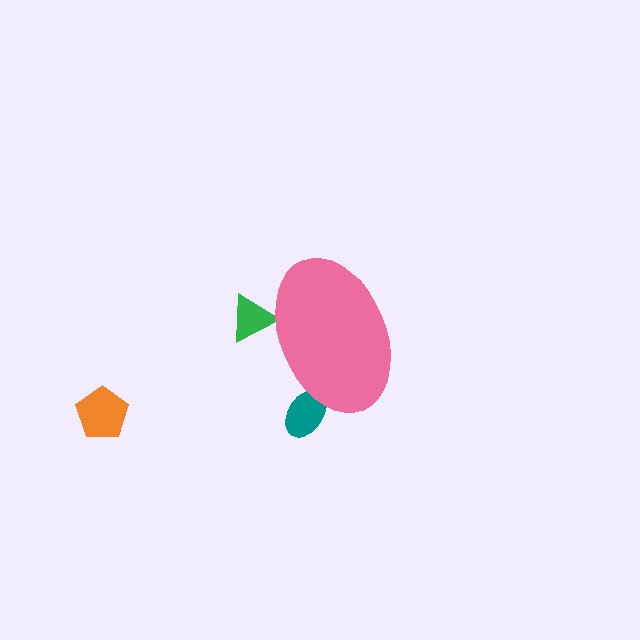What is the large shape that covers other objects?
A pink ellipse.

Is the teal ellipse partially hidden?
Yes, the teal ellipse is partially hidden behind the pink ellipse.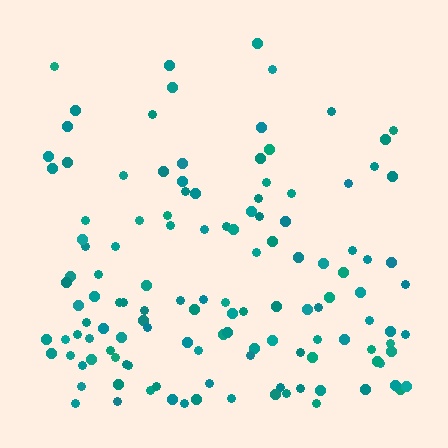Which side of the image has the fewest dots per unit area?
The top.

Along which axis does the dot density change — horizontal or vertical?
Vertical.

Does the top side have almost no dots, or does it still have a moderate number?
Still a moderate number, just noticeably fewer than the bottom.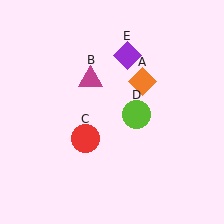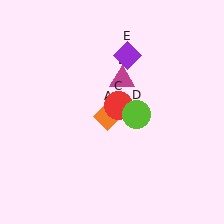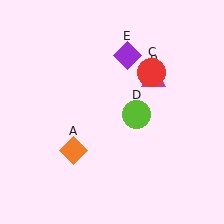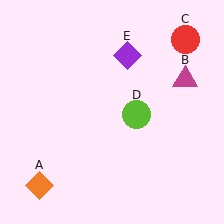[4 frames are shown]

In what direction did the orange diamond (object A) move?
The orange diamond (object A) moved down and to the left.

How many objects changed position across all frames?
3 objects changed position: orange diamond (object A), magenta triangle (object B), red circle (object C).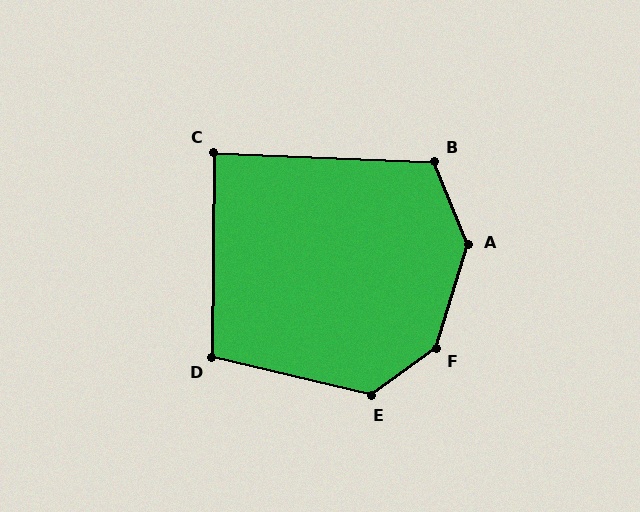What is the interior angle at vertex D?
Approximately 103 degrees (obtuse).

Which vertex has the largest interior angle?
F, at approximately 143 degrees.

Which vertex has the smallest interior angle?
C, at approximately 88 degrees.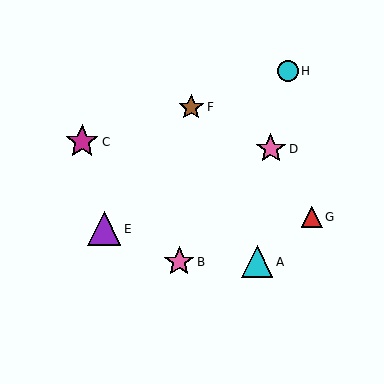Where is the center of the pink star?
The center of the pink star is at (179, 262).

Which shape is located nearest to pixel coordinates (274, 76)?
The cyan circle (labeled H) at (288, 71) is nearest to that location.